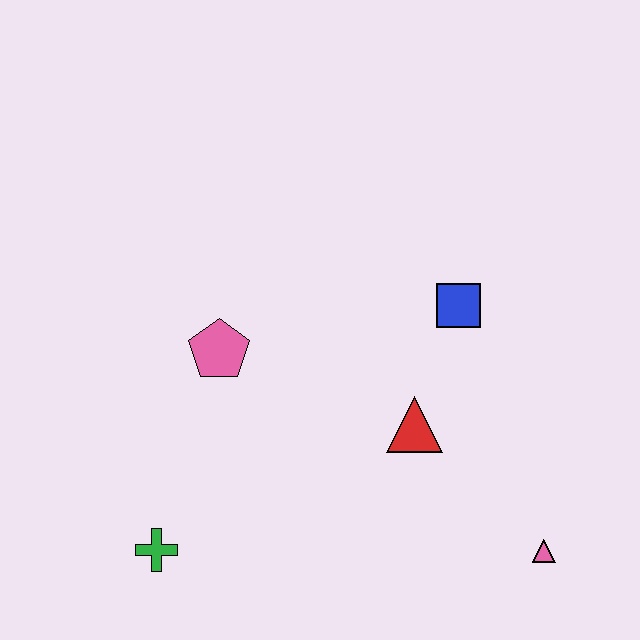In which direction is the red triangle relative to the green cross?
The red triangle is to the right of the green cross.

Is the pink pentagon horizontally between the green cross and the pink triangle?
Yes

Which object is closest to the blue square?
The red triangle is closest to the blue square.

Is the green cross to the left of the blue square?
Yes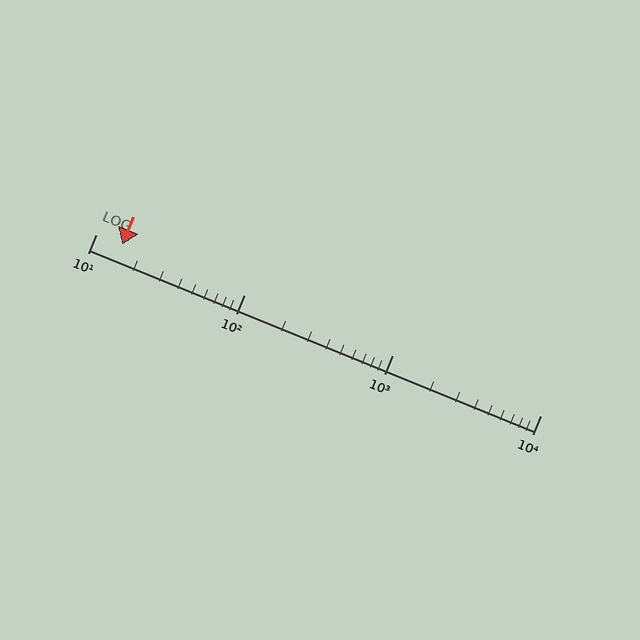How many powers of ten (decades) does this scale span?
The scale spans 3 decades, from 10 to 10000.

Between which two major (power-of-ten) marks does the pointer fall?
The pointer is between 10 and 100.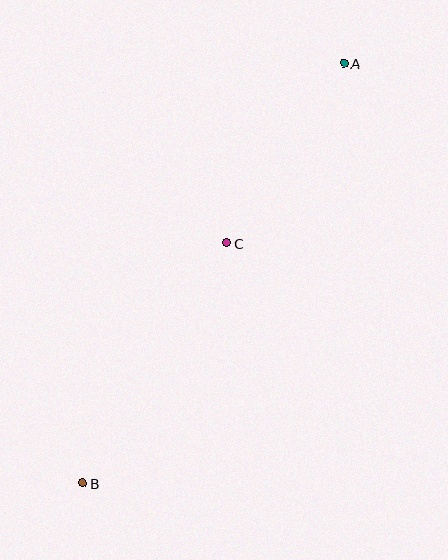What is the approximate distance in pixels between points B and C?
The distance between B and C is approximately 280 pixels.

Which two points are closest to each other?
Points A and C are closest to each other.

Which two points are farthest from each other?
Points A and B are farthest from each other.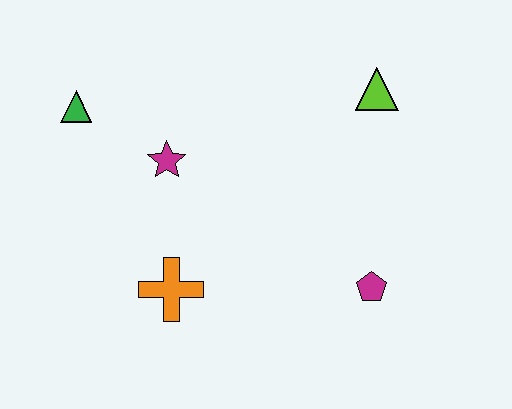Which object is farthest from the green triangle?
The magenta pentagon is farthest from the green triangle.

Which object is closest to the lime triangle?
The magenta pentagon is closest to the lime triangle.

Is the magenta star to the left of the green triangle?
No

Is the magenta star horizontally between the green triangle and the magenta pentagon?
Yes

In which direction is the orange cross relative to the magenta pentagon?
The orange cross is to the left of the magenta pentagon.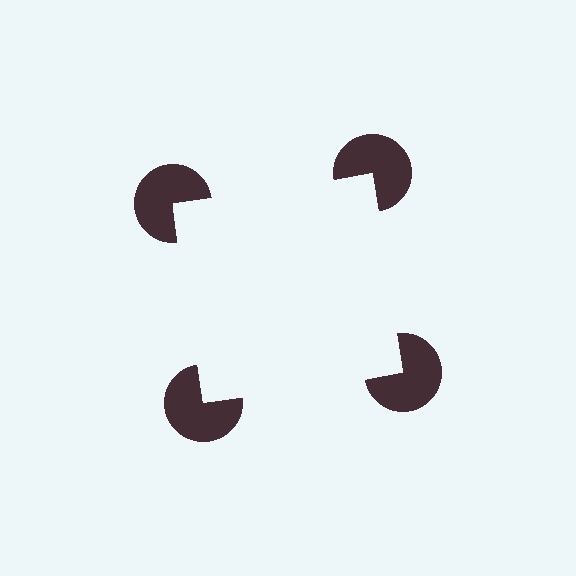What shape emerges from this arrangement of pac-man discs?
An illusory square — its edges are inferred from the aligned wedge cuts in the pac-man discs, not physically drawn.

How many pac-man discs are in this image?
There are 4 — one at each vertex of the illusory square.